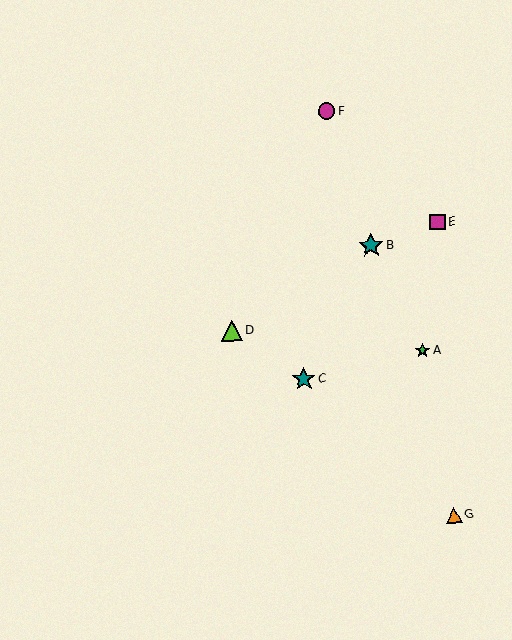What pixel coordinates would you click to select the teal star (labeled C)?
Click at (304, 379) to select the teal star C.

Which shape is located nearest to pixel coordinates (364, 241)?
The teal star (labeled B) at (371, 246) is nearest to that location.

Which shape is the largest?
The teal star (labeled B) is the largest.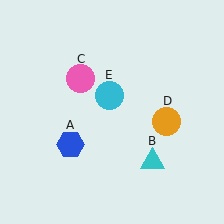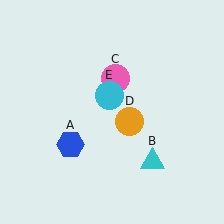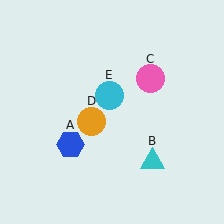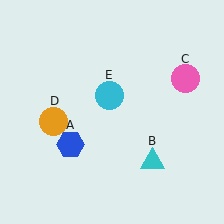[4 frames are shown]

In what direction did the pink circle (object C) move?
The pink circle (object C) moved right.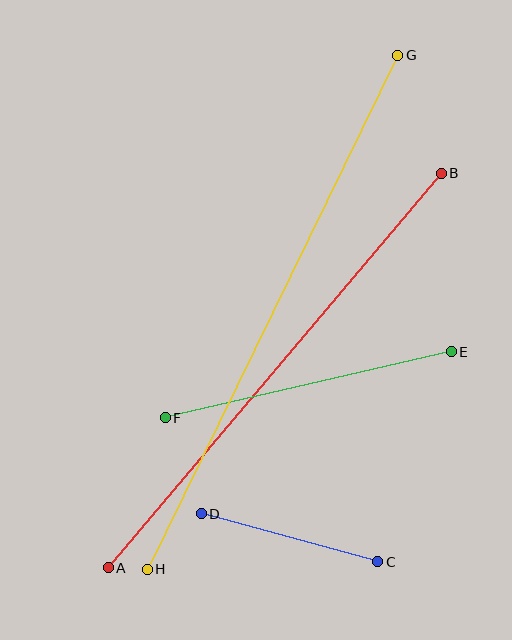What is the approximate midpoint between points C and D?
The midpoint is at approximately (290, 538) pixels.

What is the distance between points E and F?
The distance is approximately 294 pixels.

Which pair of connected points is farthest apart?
Points G and H are farthest apart.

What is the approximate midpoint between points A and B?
The midpoint is at approximately (275, 370) pixels.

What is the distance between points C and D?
The distance is approximately 183 pixels.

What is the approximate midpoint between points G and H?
The midpoint is at approximately (272, 312) pixels.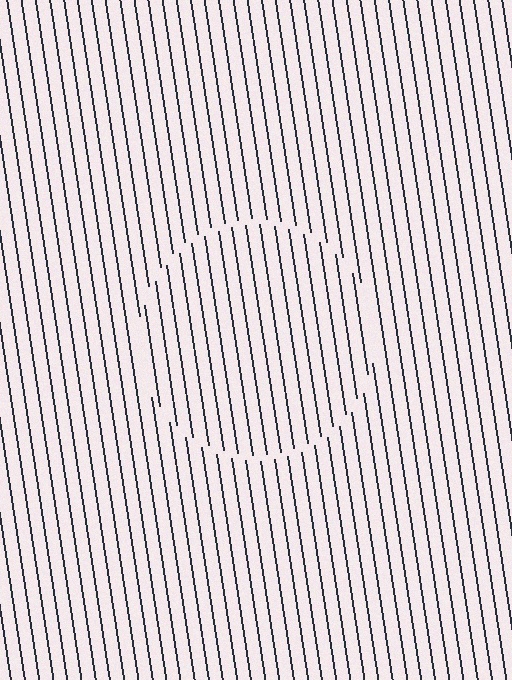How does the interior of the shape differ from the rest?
The interior of the shape contains the same grating, shifted by half a period — the contour is defined by the phase discontinuity where line-ends from the inner and outer gratings abut.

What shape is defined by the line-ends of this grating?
An illusory circle. The interior of the shape contains the same grating, shifted by half a period — the contour is defined by the phase discontinuity where line-ends from the inner and outer gratings abut.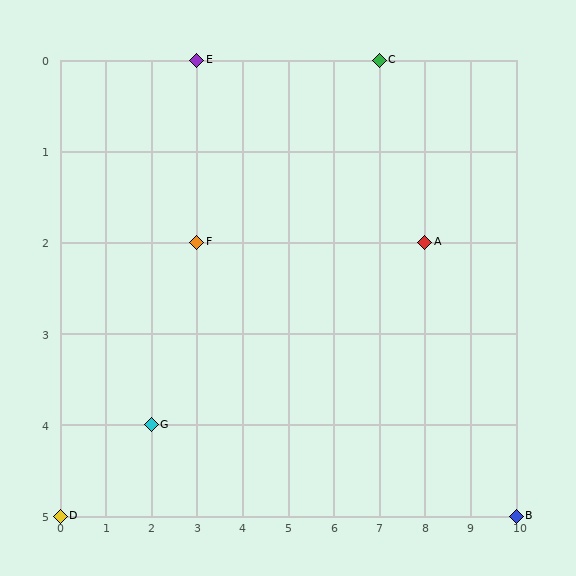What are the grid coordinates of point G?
Point G is at grid coordinates (2, 4).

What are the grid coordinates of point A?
Point A is at grid coordinates (8, 2).